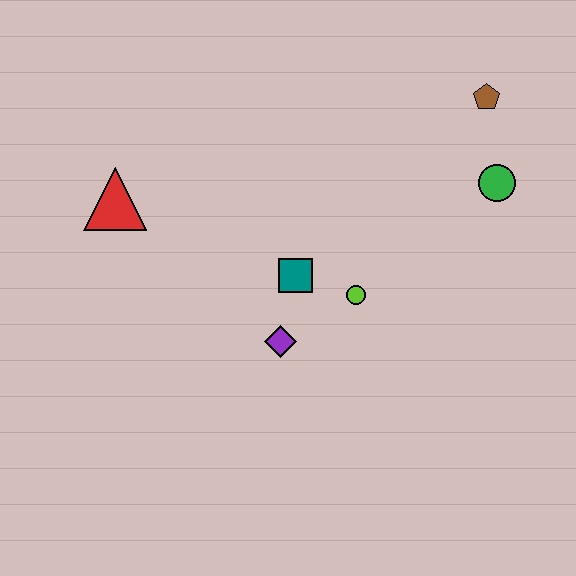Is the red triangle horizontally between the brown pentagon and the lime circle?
No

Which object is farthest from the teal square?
The brown pentagon is farthest from the teal square.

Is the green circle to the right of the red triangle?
Yes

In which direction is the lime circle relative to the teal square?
The lime circle is to the right of the teal square.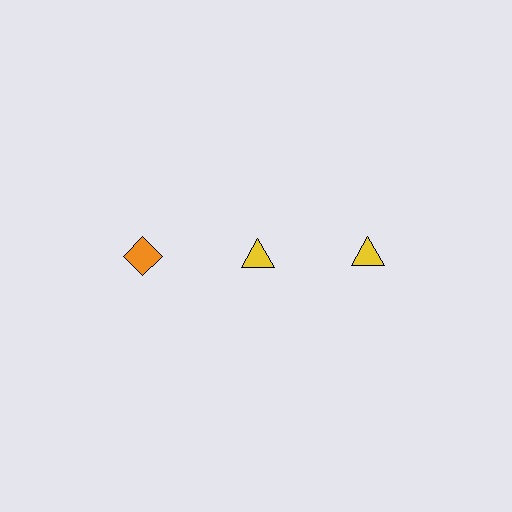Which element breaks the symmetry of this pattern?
The orange diamond in the top row, leftmost column breaks the symmetry. All other shapes are yellow triangles.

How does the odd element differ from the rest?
It differs in both color (orange instead of yellow) and shape (diamond instead of triangle).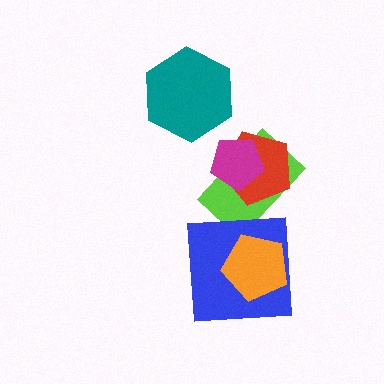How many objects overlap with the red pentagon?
2 objects overlap with the red pentagon.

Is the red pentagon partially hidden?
Yes, it is partially covered by another shape.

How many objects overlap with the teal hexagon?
0 objects overlap with the teal hexagon.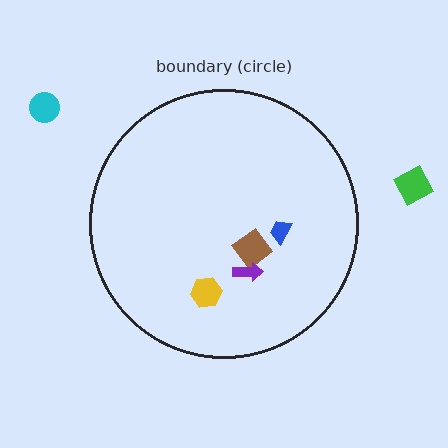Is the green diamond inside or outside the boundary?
Outside.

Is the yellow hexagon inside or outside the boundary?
Inside.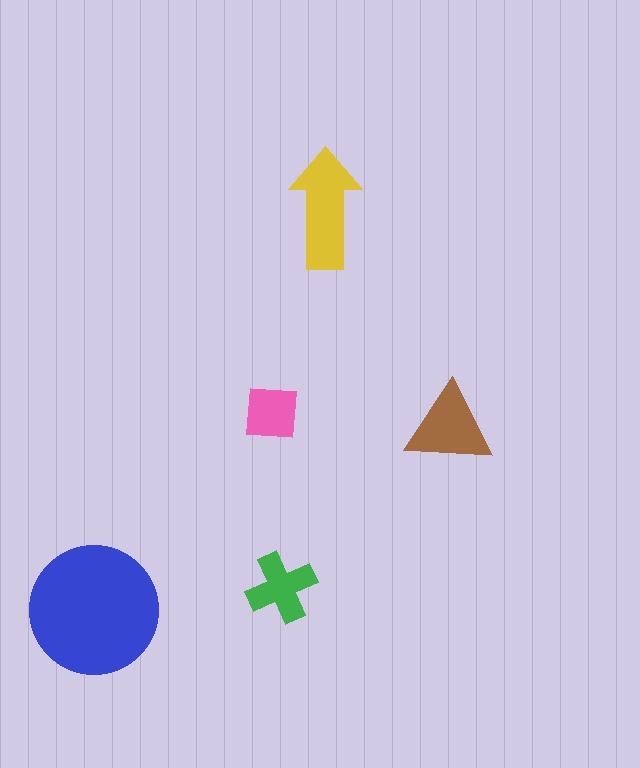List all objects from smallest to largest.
The pink square, the green cross, the brown triangle, the yellow arrow, the blue circle.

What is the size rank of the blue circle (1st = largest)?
1st.